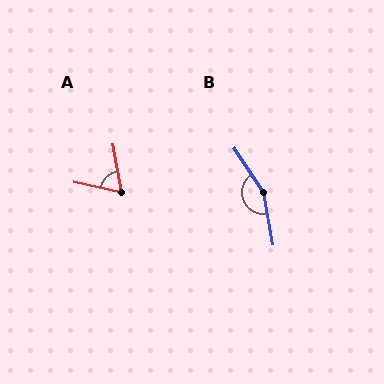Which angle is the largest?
B, at approximately 157 degrees.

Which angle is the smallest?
A, at approximately 67 degrees.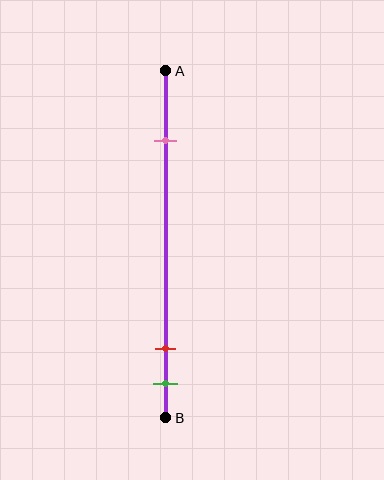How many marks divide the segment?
There are 3 marks dividing the segment.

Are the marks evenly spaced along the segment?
No, the marks are not evenly spaced.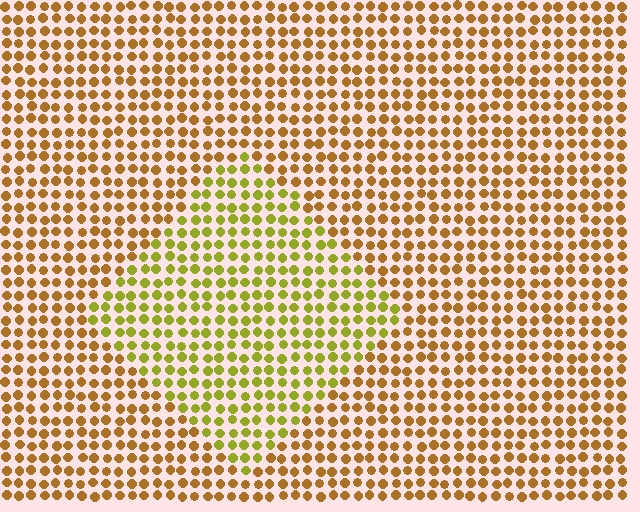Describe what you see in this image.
The image is filled with small brown elements in a uniform arrangement. A diamond-shaped region is visible where the elements are tinted to a slightly different hue, forming a subtle color boundary.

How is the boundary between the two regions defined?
The boundary is defined purely by a slight shift in hue (about 36 degrees). Spacing, size, and orientation are identical on both sides.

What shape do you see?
I see a diamond.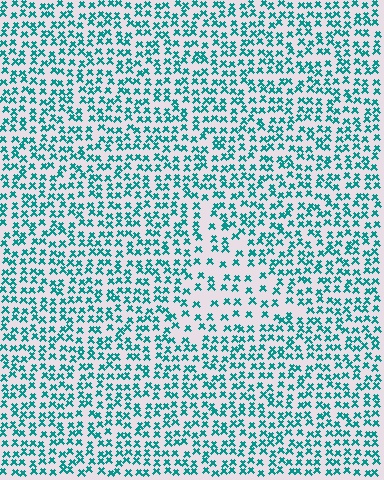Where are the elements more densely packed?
The elements are more densely packed outside the triangle boundary.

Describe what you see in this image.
The image contains small teal elements arranged at two different densities. A triangle-shaped region is visible where the elements are less densely packed than the surrounding area.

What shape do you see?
I see a triangle.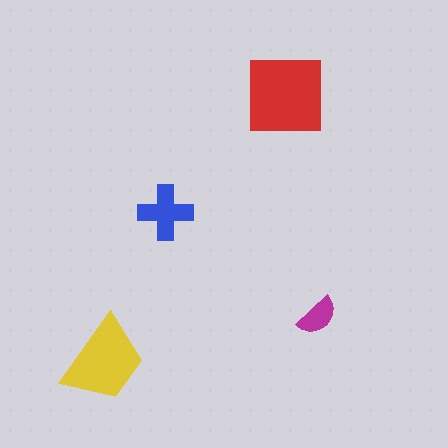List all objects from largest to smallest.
The red square, the yellow trapezoid, the blue cross, the magenta semicircle.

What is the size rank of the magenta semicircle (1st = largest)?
4th.